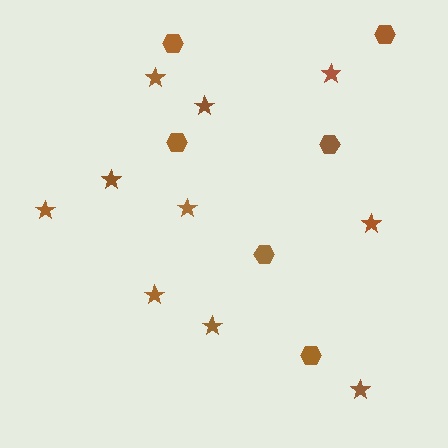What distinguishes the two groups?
There are 2 groups: one group of hexagons (6) and one group of stars (10).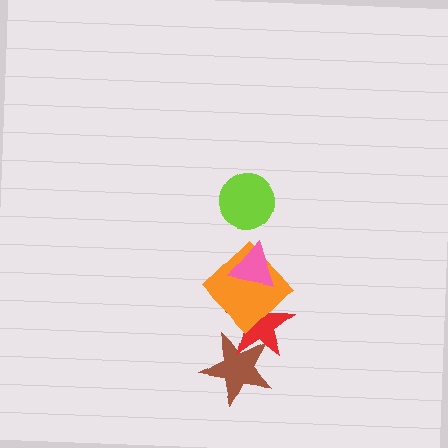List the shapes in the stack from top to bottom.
From top to bottom: the lime circle, the pink triangle, the orange diamond, the red star, the brown star.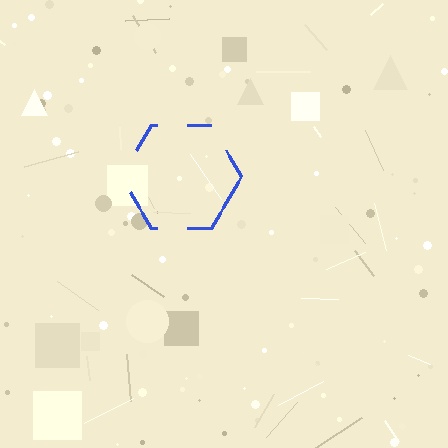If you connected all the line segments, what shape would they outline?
They would outline a hexagon.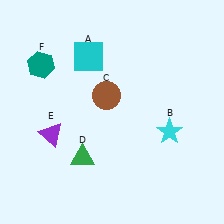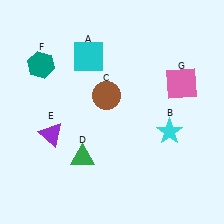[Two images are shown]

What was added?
A pink square (G) was added in Image 2.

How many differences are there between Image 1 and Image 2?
There is 1 difference between the two images.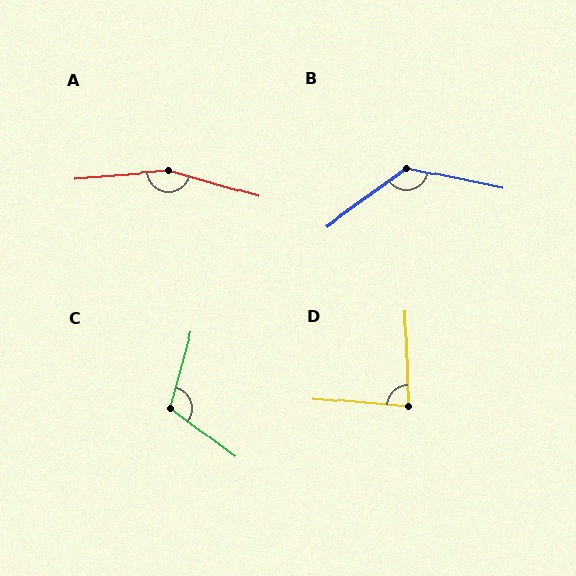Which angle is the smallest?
D, at approximately 83 degrees.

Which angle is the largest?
A, at approximately 159 degrees.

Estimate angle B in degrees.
Approximately 132 degrees.